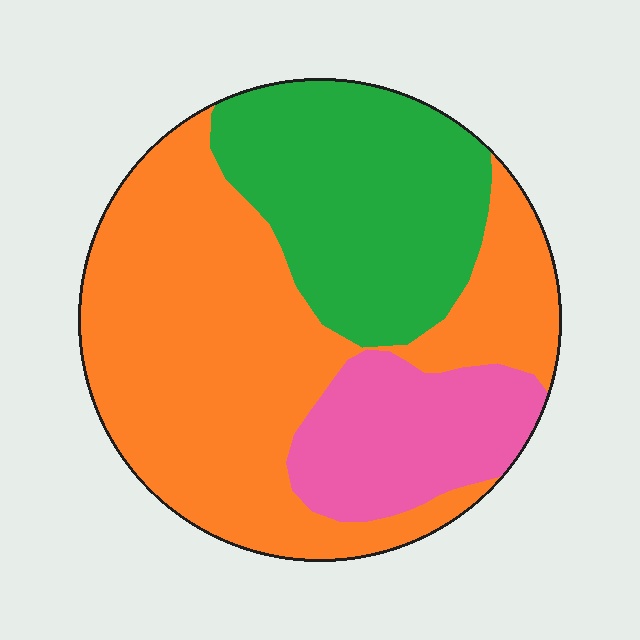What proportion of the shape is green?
Green takes up between a sixth and a third of the shape.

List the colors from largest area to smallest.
From largest to smallest: orange, green, pink.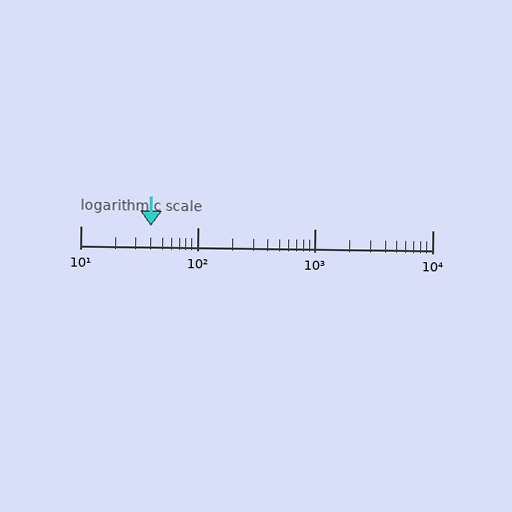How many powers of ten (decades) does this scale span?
The scale spans 3 decades, from 10 to 10000.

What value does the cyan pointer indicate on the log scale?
The pointer indicates approximately 40.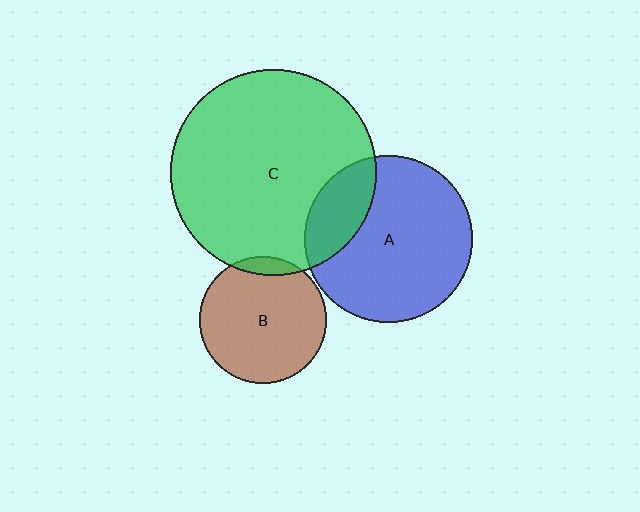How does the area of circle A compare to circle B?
Approximately 1.8 times.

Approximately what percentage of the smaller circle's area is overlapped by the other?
Approximately 5%.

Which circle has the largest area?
Circle C (green).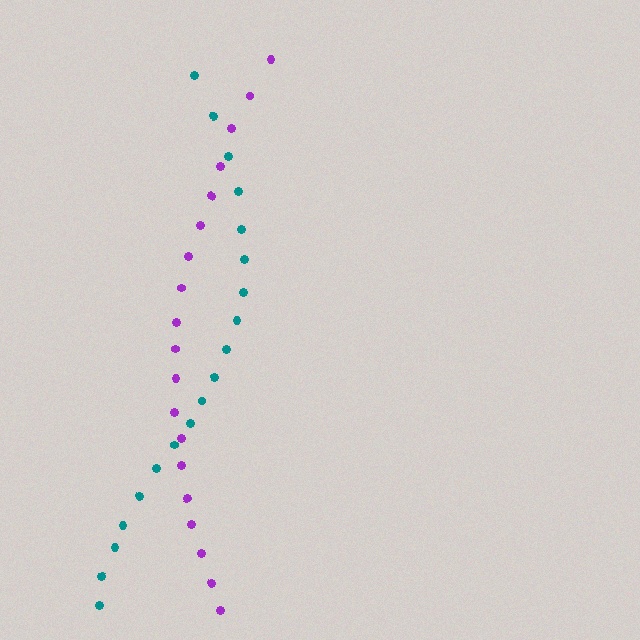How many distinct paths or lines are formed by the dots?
There are 2 distinct paths.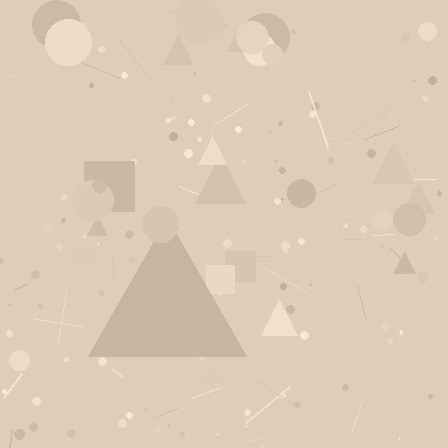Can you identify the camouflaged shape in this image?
The camouflaged shape is a triangle.